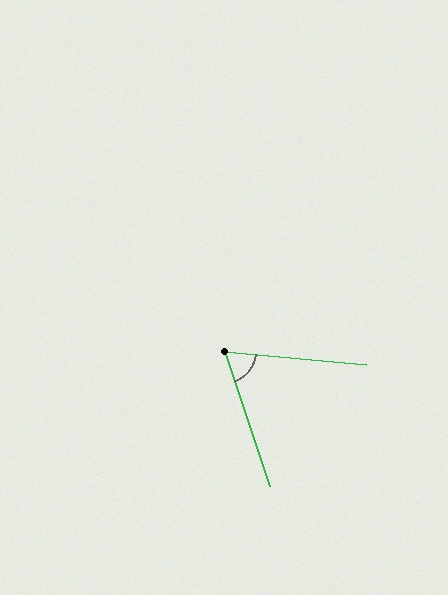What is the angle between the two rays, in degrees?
Approximately 66 degrees.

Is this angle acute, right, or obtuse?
It is acute.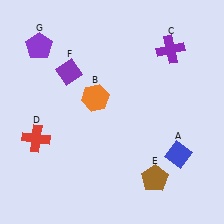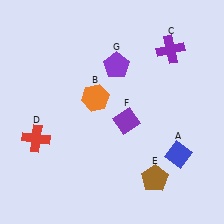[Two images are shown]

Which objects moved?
The objects that moved are: the purple diamond (F), the purple pentagon (G).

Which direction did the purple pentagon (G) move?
The purple pentagon (G) moved right.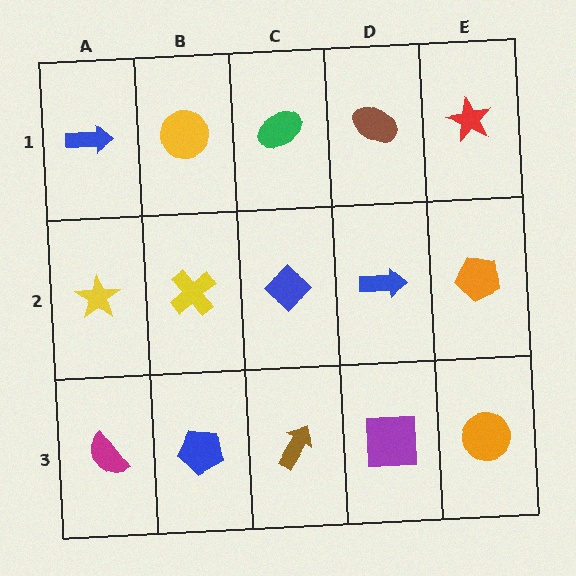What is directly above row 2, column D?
A brown ellipse.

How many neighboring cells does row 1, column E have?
2.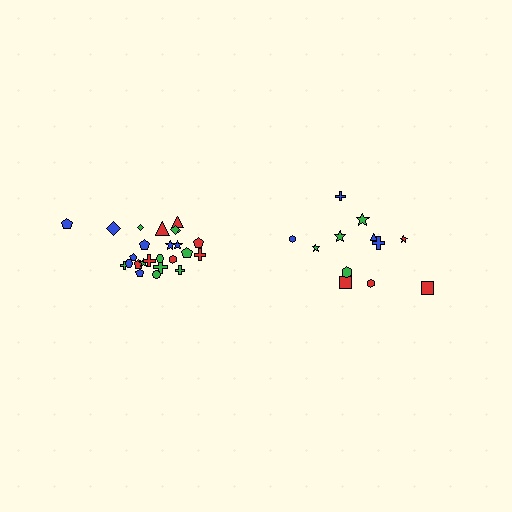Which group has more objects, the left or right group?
The left group.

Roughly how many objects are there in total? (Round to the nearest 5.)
Roughly 35 objects in total.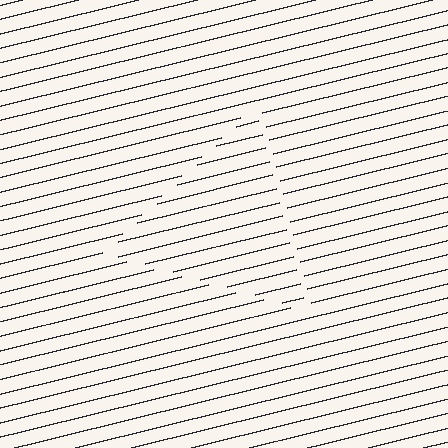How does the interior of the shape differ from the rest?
The interior of the shape contains the same grating, shifted by half a period — the contour is defined by the phase discontinuity where line-ends from the inner and outer gratings abut.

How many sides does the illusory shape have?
3 sides — the line-ends trace a triangle.